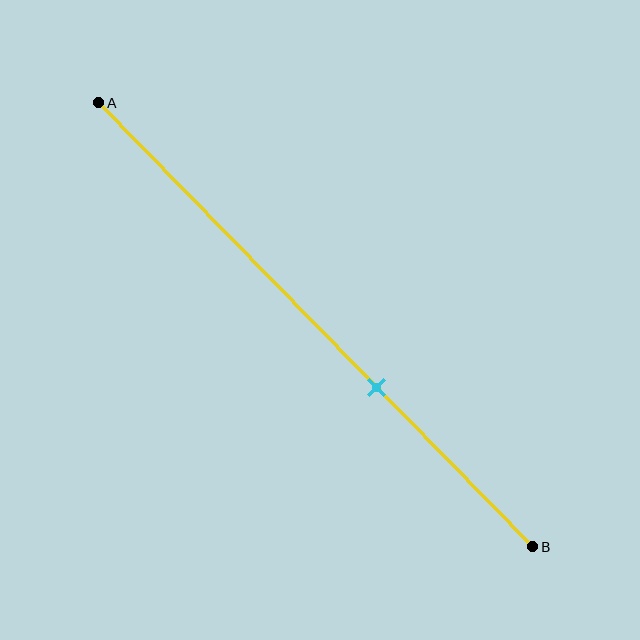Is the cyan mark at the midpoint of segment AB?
No, the mark is at about 65% from A, not at the 50% midpoint.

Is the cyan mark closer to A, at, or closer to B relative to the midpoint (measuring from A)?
The cyan mark is closer to point B than the midpoint of segment AB.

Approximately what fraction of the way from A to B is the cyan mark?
The cyan mark is approximately 65% of the way from A to B.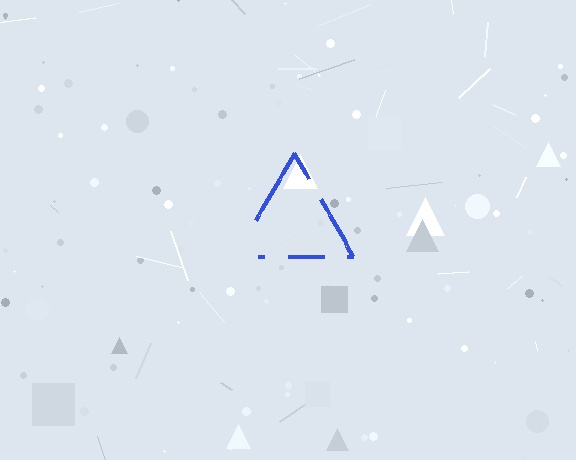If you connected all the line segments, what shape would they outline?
They would outline a triangle.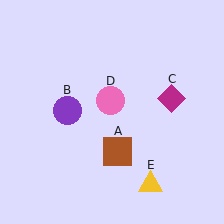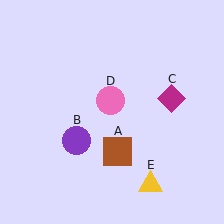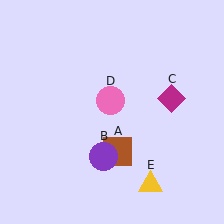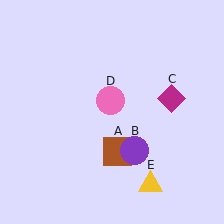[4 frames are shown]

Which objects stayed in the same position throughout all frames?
Brown square (object A) and magenta diamond (object C) and pink circle (object D) and yellow triangle (object E) remained stationary.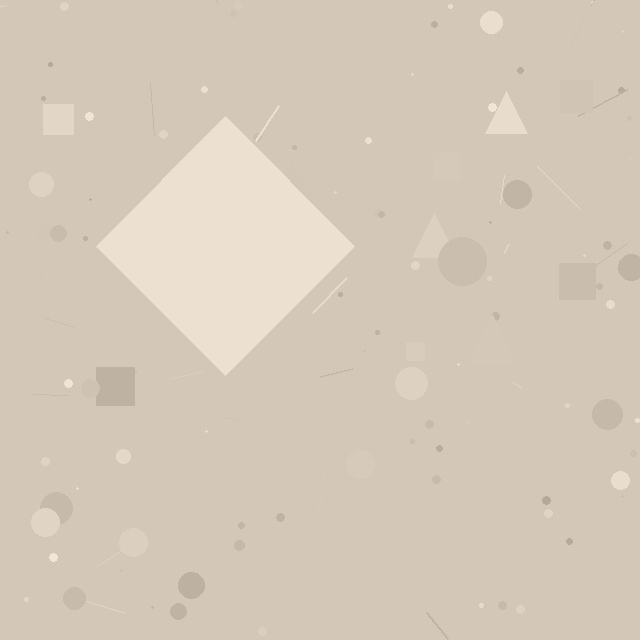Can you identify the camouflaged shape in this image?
The camouflaged shape is a diamond.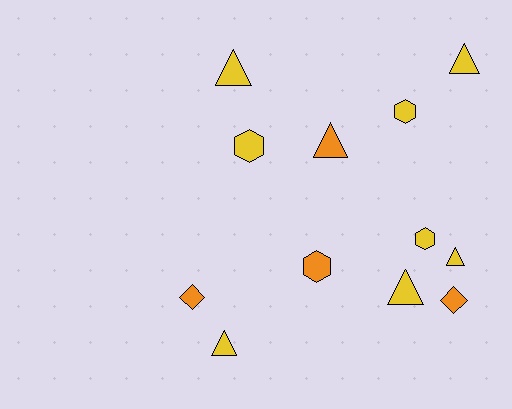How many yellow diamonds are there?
There are no yellow diamonds.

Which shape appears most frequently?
Triangle, with 6 objects.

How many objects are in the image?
There are 12 objects.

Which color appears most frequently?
Yellow, with 8 objects.